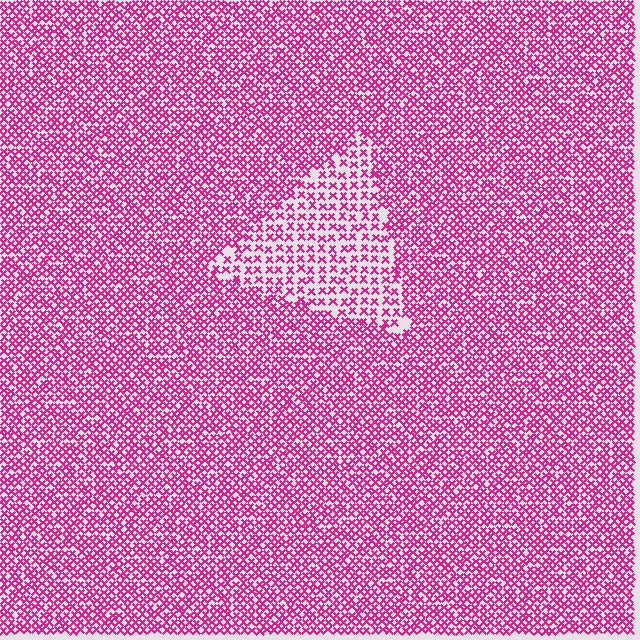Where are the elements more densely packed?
The elements are more densely packed outside the triangle boundary.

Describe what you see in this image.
The image contains small magenta elements arranged at two different densities. A triangle-shaped region is visible where the elements are less densely packed than the surrounding area.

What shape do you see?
I see a triangle.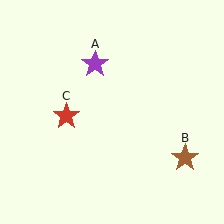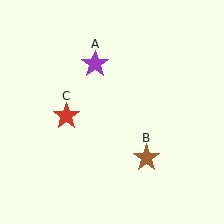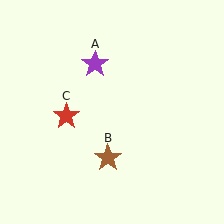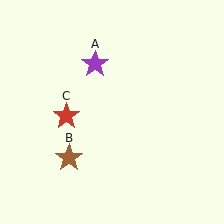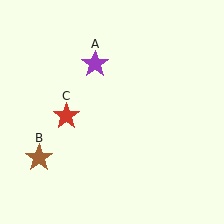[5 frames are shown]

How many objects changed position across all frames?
1 object changed position: brown star (object B).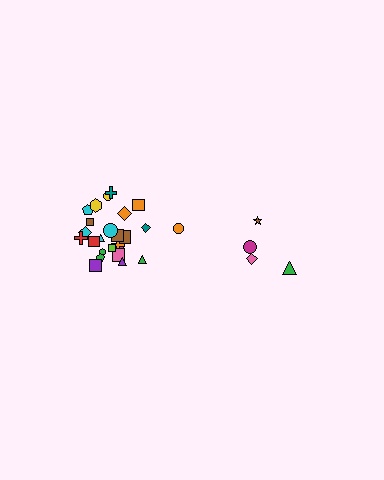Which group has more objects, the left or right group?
The left group.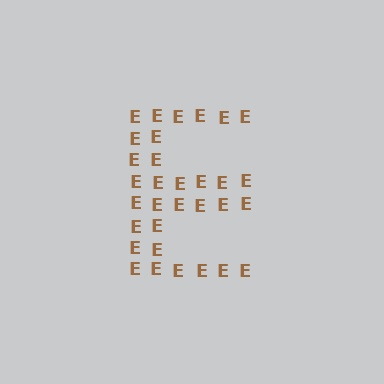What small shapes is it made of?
It is made of small letter E's.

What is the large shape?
The large shape is the letter E.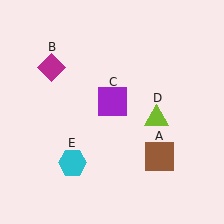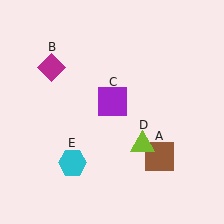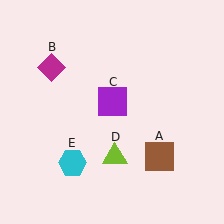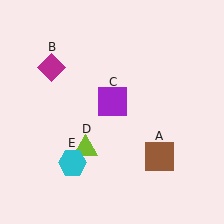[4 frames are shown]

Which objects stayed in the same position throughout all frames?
Brown square (object A) and magenta diamond (object B) and purple square (object C) and cyan hexagon (object E) remained stationary.